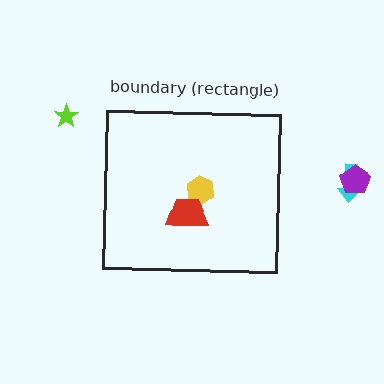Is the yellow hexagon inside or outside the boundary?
Inside.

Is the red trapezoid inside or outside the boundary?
Inside.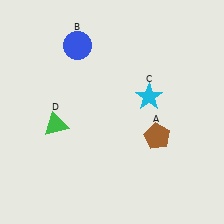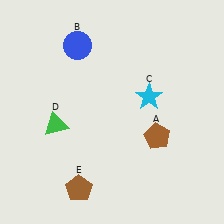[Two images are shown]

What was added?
A brown pentagon (E) was added in Image 2.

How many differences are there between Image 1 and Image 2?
There is 1 difference between the two images.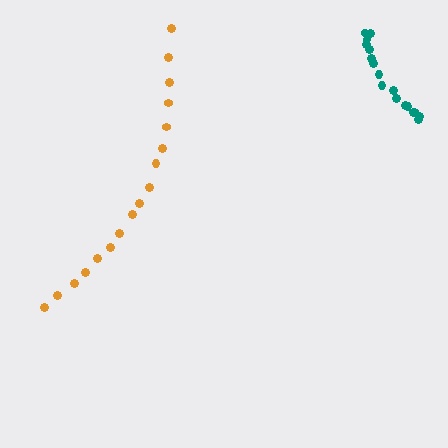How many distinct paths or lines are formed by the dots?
There are 2 distinct paths.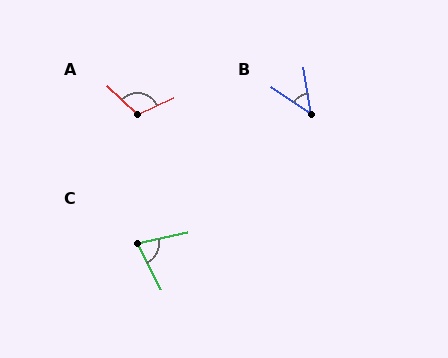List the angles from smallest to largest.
B (47°), C (75°), A (111°).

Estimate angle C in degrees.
Approximately 75 degrees.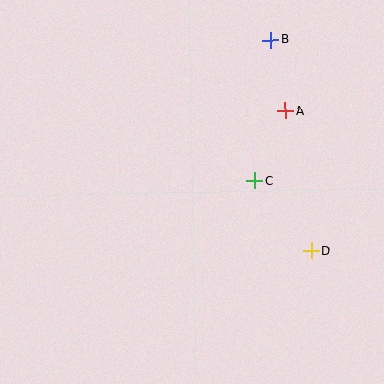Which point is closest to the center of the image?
Point C at (254, 180) is closest to the center.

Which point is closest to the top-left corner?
Point B is closest to the top-left corner.